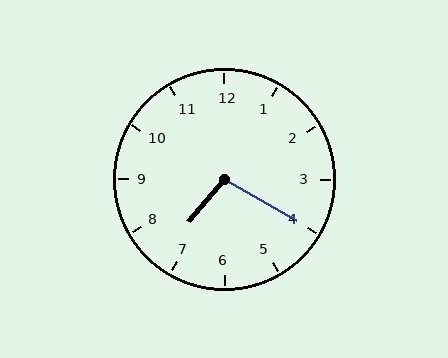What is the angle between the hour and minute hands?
Approximately 100 degrees.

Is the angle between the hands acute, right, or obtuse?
It is obtuse.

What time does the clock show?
7:20.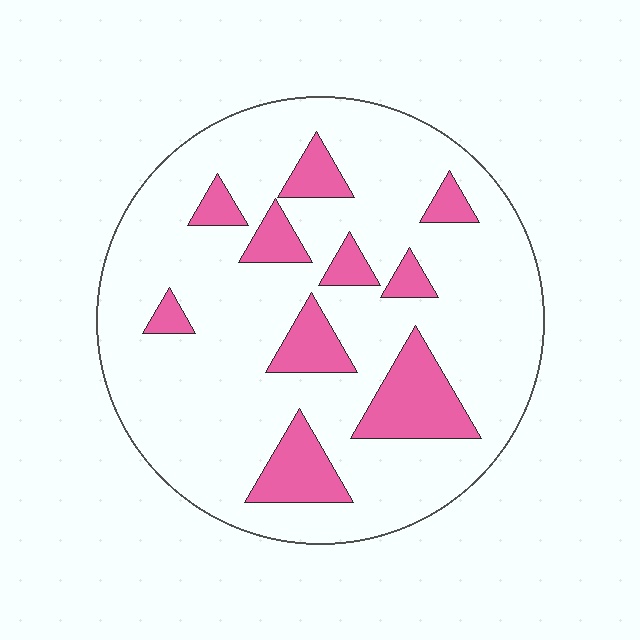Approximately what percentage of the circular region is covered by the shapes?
Approximately 20%.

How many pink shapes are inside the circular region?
10.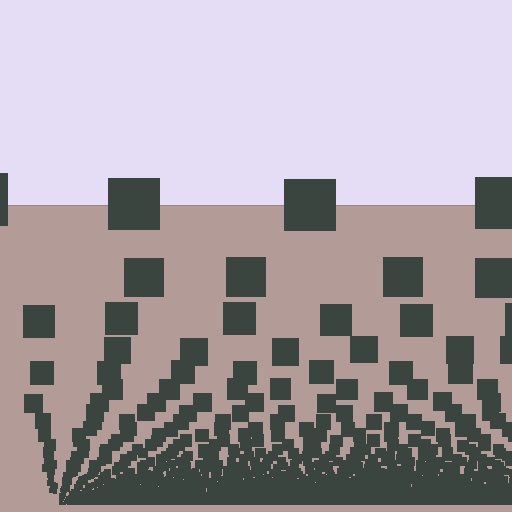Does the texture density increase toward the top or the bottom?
Density increases toward the bottom.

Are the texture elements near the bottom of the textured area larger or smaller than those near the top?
Smaller. The gradient is inverted — elements near the bottom are smaller and denser.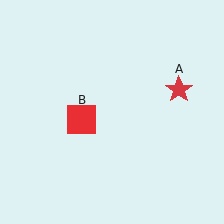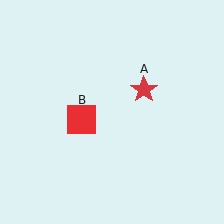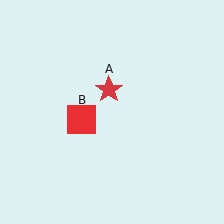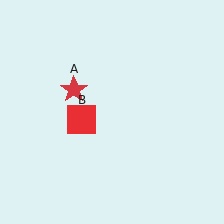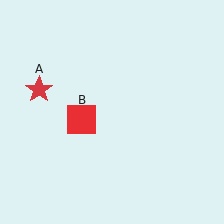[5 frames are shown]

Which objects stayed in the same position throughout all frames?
Red square (object B) remained stationary.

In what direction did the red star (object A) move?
The red star (object A) moved left.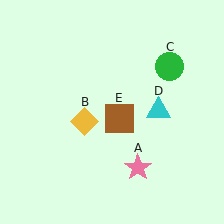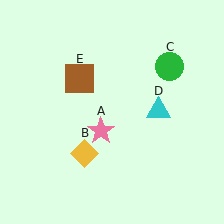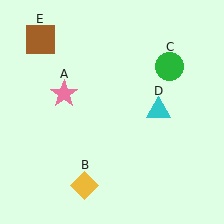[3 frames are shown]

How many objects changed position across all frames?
3 objects changed position: pink star (object A), yellow diamond (object B), brown square (object E).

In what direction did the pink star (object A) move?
The pink star (object A) moved up and to the left.